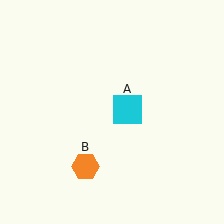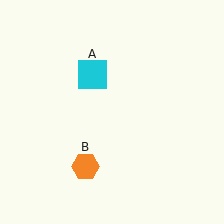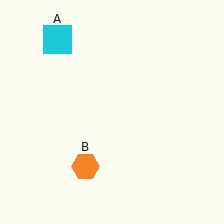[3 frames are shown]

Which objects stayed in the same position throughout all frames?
Orange hexagon (object B) remained stationary.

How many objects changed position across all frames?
1 object changed position: cyan square (object A).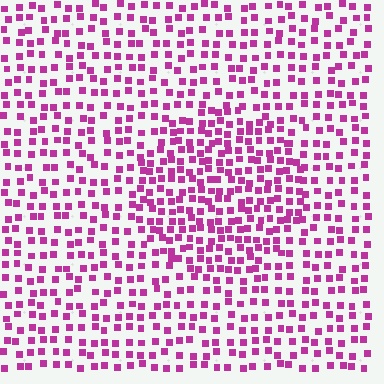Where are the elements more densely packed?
The elements are more densely packed inside the circle boundary.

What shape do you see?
I see a circle.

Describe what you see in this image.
The image contains small magenta elements arranged at two different densities. A circle-shaped region is visible where the elements are more densely packed than the surrounding area.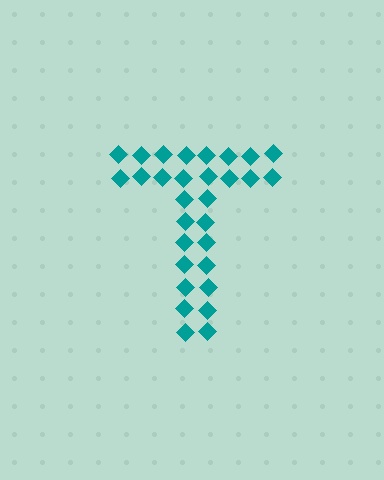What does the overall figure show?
The overall figure shows the letter T.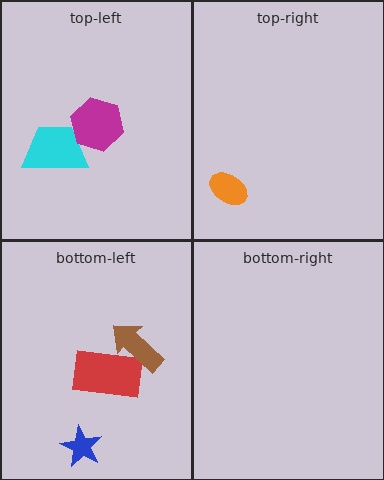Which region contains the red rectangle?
The bottom-left region.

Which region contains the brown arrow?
The bottom-left region.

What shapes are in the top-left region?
The cyan trapezoid, the magenta hexagon.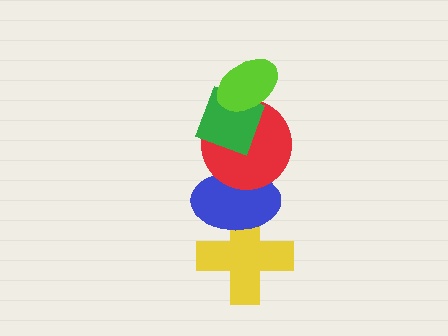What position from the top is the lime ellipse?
The lime ellipse is 1st from the top.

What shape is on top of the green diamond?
The lime ellipse is on top of the green diamond.